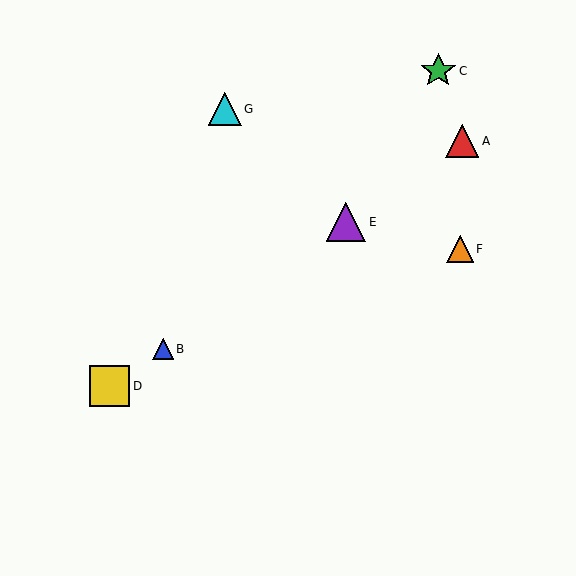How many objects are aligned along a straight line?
4 objects (A, B, D, E) are aligned along a straight line.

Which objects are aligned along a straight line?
Objects A, B, D, E are aligned along a straight line.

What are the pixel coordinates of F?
Object F is at (460, 249).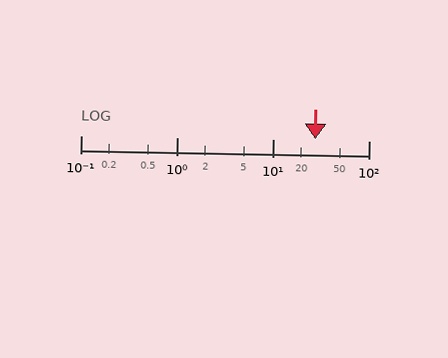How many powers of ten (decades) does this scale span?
The scale spans 3 decades, from 0.1 to 100.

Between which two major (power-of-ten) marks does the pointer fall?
The pointer is between 10 and 100.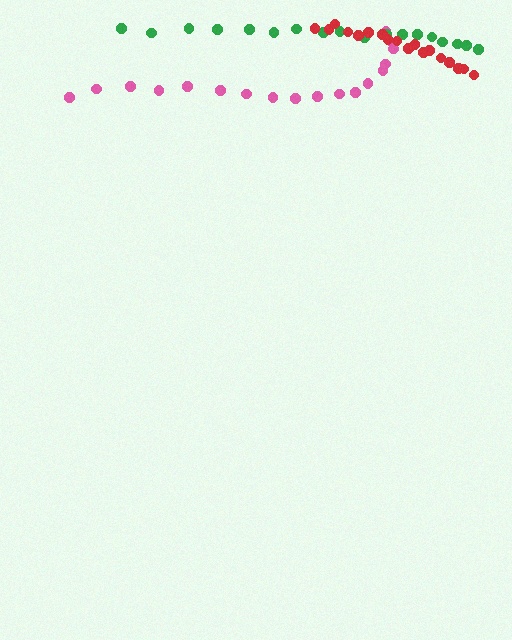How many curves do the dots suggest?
There are 3 distinct paths.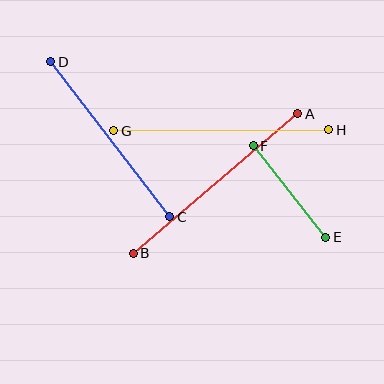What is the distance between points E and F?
The distance is approximately 117 pixels.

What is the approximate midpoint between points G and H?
The midpoint is at approximately (221, 130) pixels.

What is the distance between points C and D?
The distance is approximately 196 pixels.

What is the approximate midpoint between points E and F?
The midpoint is at approximately (289, 191) pixels.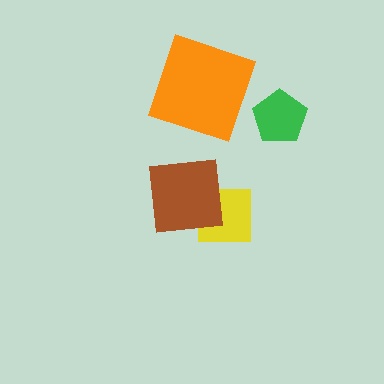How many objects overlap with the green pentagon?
0 objects overlap with the green pentagon.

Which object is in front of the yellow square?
The brown square is in front of the yellow square.